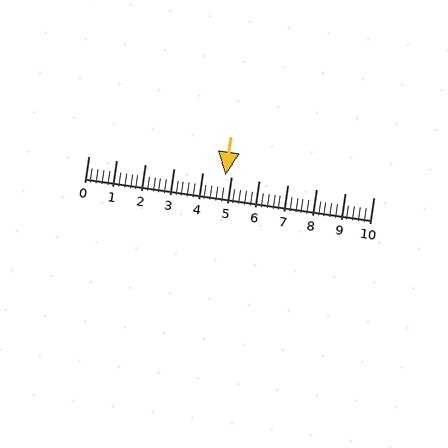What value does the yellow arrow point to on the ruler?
The yellow arrow points to approximately 4.8.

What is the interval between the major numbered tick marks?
The major tick marks are spaced 1 units apart.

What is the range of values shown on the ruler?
The ruler shows values from 0 to 10.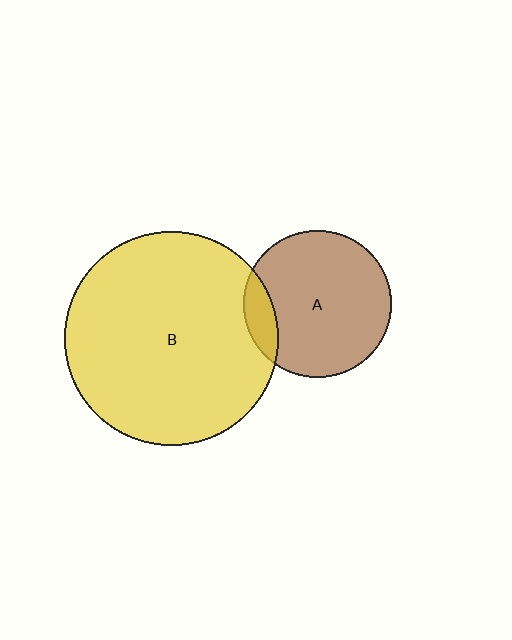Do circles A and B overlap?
Yes.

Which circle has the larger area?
Circle B (yellow).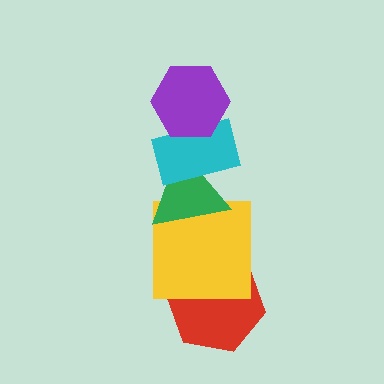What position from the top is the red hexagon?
The red hexagon is 5th from the top.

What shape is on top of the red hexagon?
The yellow square is on top of the red hexagon.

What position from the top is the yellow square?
The yellow square is 4th from the top.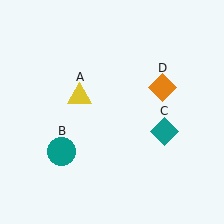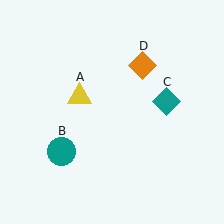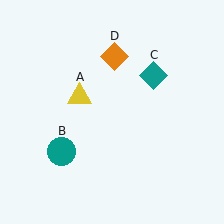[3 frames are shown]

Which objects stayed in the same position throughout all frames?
Yellow triangle (object A) and teal circle (object B) remained stationary.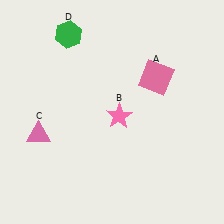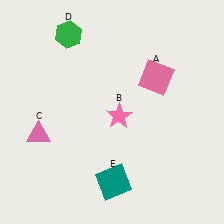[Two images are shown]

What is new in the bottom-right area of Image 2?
A teal square (E) was added in the bottom-right area of Image 2.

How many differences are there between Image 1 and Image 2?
There is 1 difference between the two images.